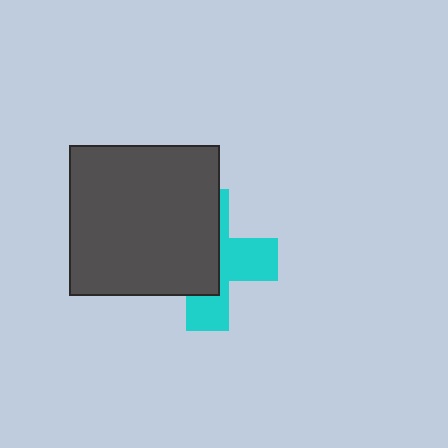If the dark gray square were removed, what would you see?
You would see the complete cyan cross.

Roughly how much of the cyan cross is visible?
About half of it is visible (roughly 45%).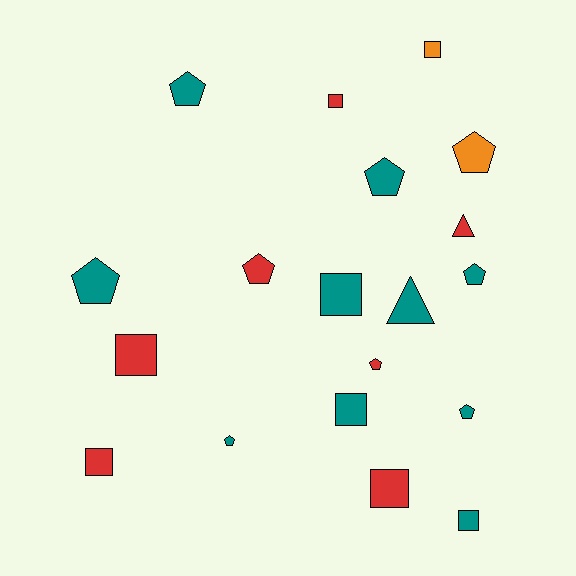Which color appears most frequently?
Teal, with 10 objects.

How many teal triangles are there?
There is 1 teal triangle.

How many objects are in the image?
There are 19 objects.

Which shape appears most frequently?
Pentagon, with 9 objects.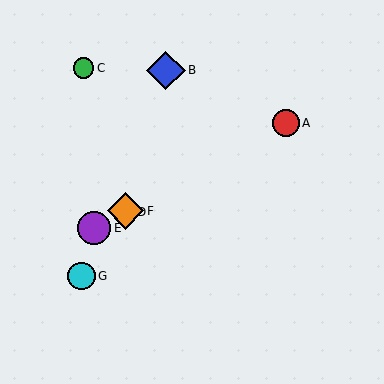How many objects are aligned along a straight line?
4 objects (A, D, E, F) are aligned along a straight line.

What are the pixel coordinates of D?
Object D is at (123, 212).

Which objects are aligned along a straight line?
Objects A, D, E, F are aligned along a straight line.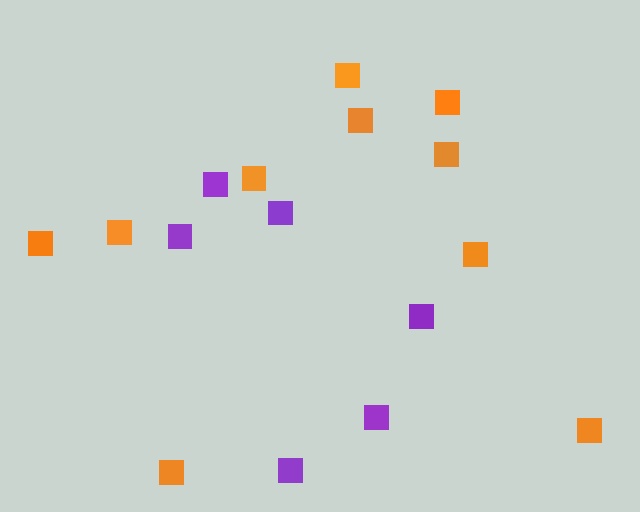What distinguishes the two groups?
There are 2 groups: one group of orange squares (10) and one group of purple squares (6).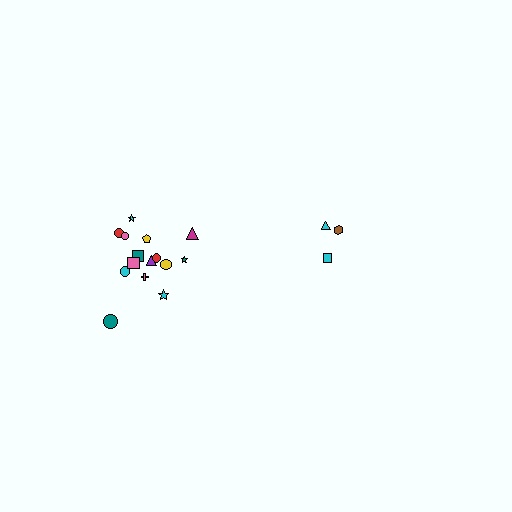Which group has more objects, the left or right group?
The left group.